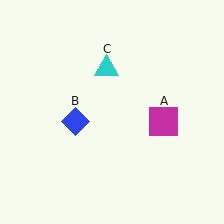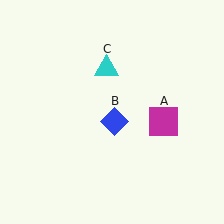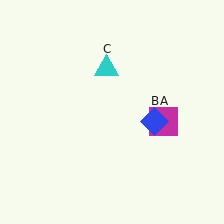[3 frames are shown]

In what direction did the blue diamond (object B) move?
The blue diamond (object B) moved right.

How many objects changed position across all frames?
1 object changed position: blue diamond (object B).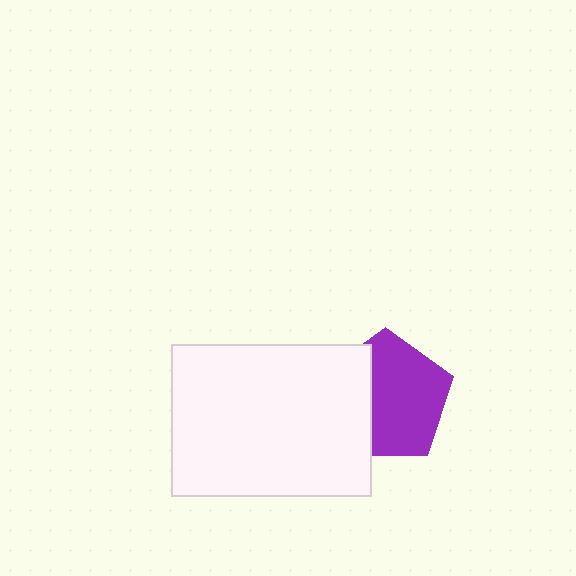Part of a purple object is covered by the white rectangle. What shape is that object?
It is a pentagon.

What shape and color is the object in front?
The object in front is a white rectangle.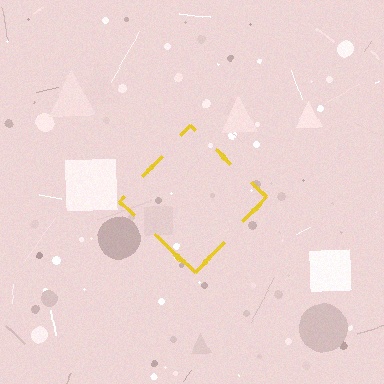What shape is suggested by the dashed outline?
The dashed outline suggests a diamond.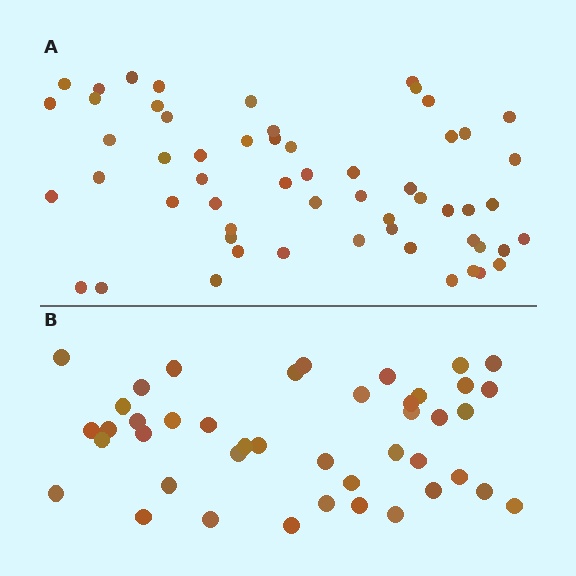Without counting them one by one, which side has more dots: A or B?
Region A (the top region) has more dots.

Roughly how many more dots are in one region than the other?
Region A has approximately 15 more dots than region B.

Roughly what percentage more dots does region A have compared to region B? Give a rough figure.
About 35% more.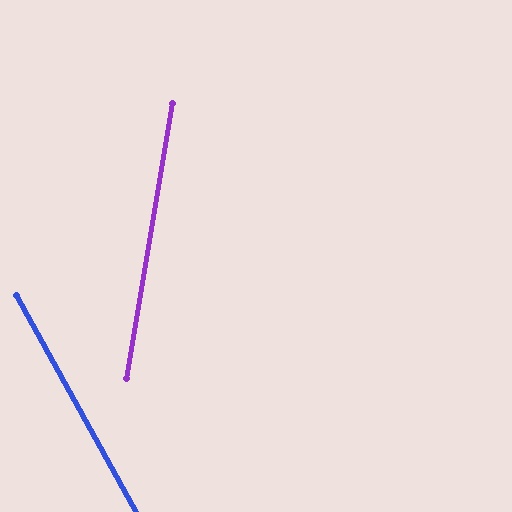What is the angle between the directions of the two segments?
Approximately 38 degrees.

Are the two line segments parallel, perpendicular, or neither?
Neither parallel nor perpendicular — they differ by about 38°.